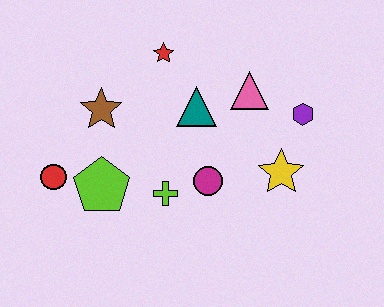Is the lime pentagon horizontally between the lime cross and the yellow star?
No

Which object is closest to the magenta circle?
The lime cross is closest to the magenta circle.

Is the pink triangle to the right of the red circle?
Yes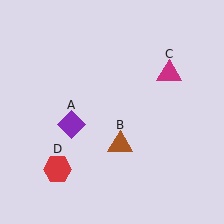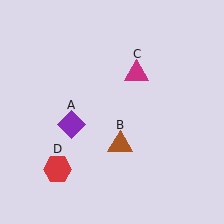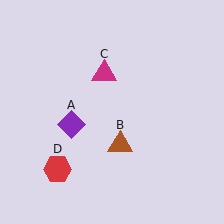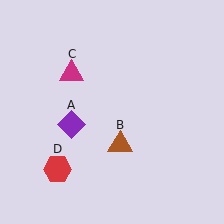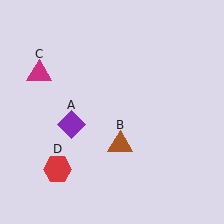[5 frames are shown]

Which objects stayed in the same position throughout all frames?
Purple diamond (object A) and brown triangle (object B) and red hexagon (object D) remained stationary.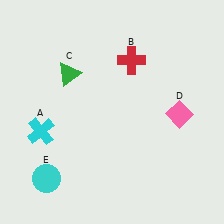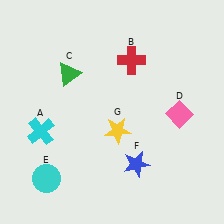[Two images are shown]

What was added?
A blue star (F), a yellow star (G) were added in Image 2.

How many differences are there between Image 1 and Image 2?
There are 2 differences between the two images.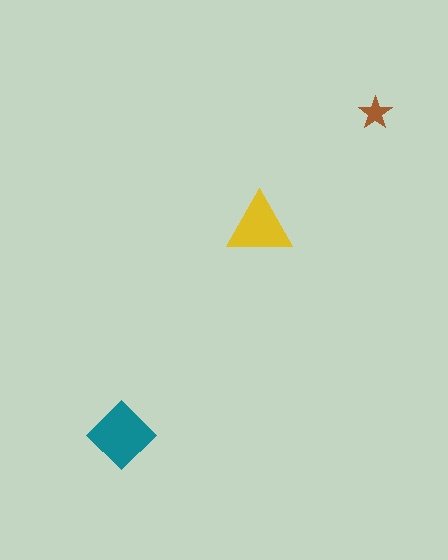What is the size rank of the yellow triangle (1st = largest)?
2nd.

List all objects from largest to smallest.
The teal diamond, the yellow triangle, the brown star.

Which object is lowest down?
The teal diamond is bottommost.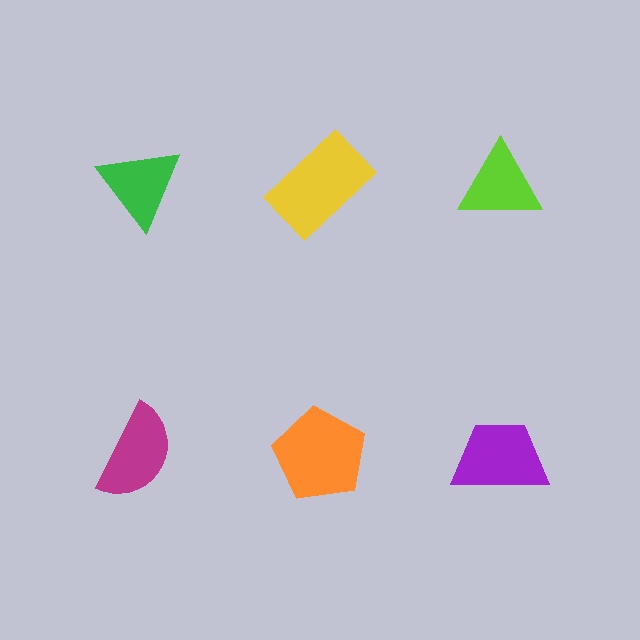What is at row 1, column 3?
A lime triangle.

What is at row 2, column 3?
A purple trapezoid.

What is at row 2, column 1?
A magenta semicircle.